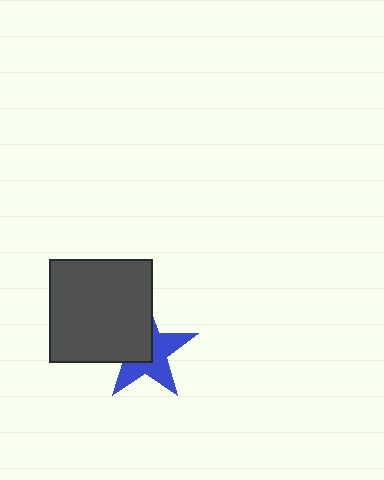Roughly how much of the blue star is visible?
About half of it is visible (roughly 52%).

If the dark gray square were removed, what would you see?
You would see the complete blue star.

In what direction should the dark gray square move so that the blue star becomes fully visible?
The dark gray square should move toward the upper-left. That is the shortest direction to clear the overlap and leave the blue star fully visible.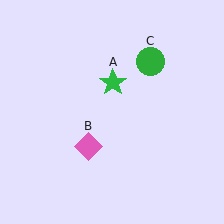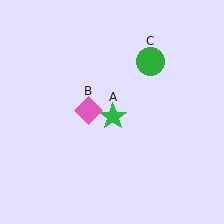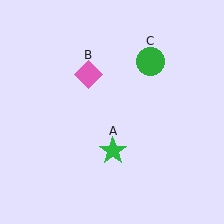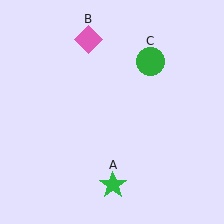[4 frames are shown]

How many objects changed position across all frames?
2 objects changed position: green star (object A), pink diamond (object B).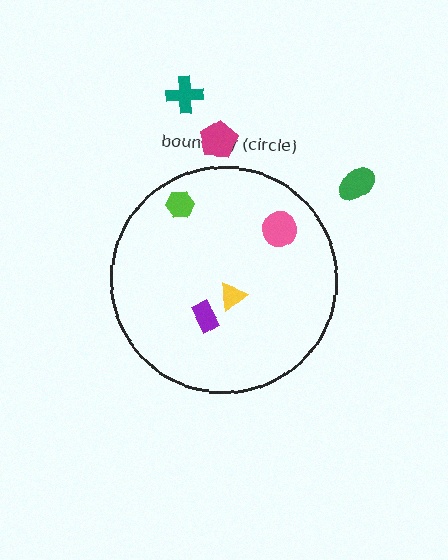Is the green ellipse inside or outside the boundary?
Outside.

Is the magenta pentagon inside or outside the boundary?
Outside.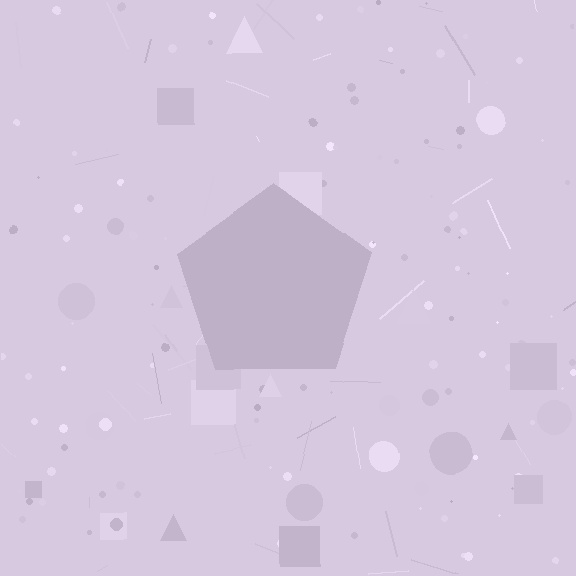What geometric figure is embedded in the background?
A pentagon is embedded in the background.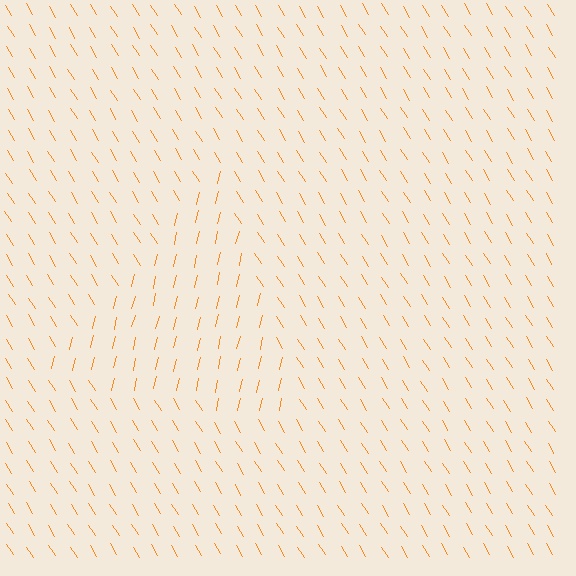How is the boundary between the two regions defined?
The boundary is defined purely by a change in line orientation (approximately 45 degrees difference). All lines are the same color and thickness.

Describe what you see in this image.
The image is filled with small orange line segments. A triangle region in the image has lines oriented differently from the surrounding lines, creating a visible texture boundary.